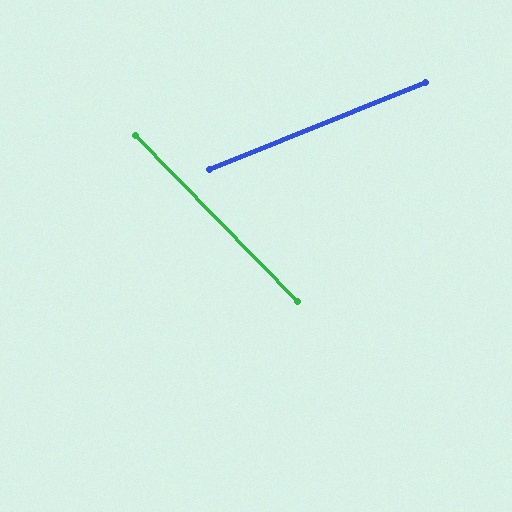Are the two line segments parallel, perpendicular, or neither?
Neither parallel nor perpendicular — they differ by about 68°.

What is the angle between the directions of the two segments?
Approximately 68 degrees.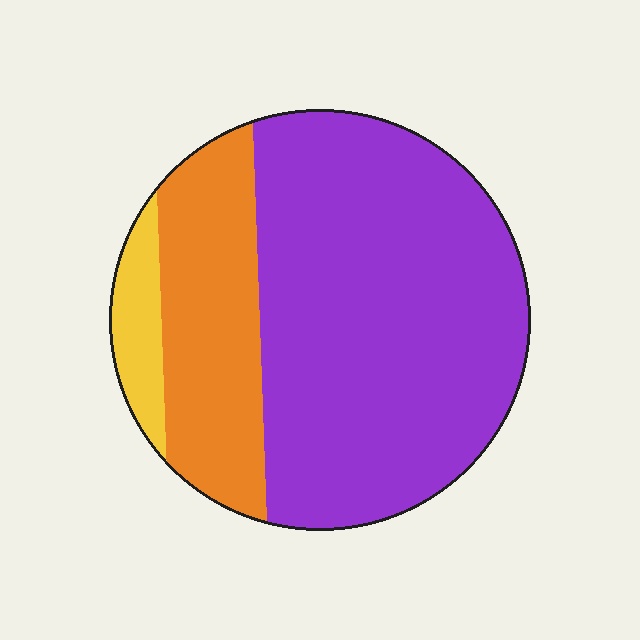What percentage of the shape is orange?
Orange takes up about one quarter (1/4) of the shape.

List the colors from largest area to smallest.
From largest to smallest: purple, orange, yellow.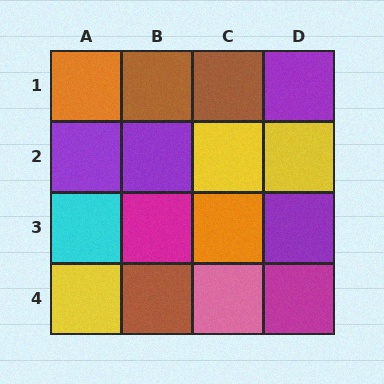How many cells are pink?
1 cell is pink.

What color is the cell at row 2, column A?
Purple.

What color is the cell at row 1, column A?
Orange.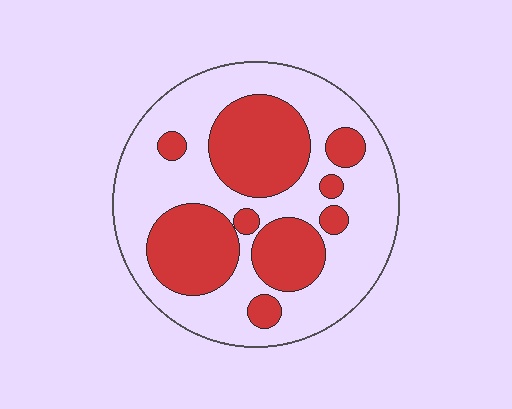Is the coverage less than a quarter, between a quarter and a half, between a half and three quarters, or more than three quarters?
Between a quarter and a half.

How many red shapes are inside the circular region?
9.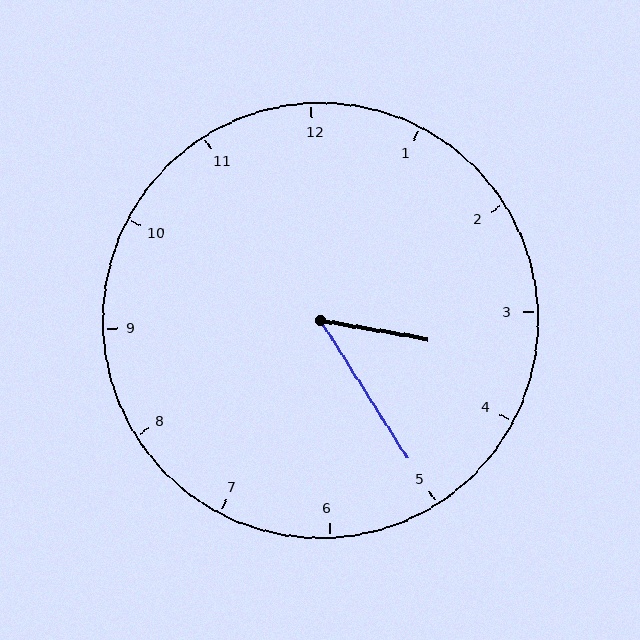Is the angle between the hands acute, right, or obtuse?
It is acute.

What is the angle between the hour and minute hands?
Approximately 48 degrees.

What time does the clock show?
3:25.